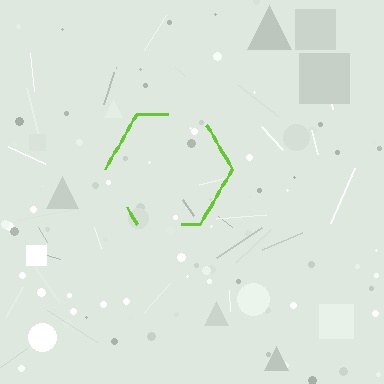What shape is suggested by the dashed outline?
The dashed outline suggests a hexagon.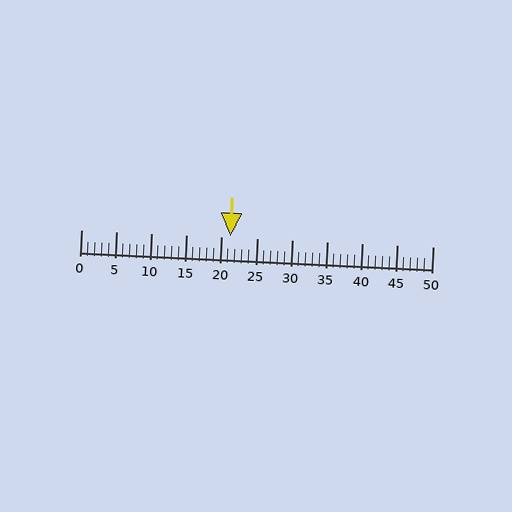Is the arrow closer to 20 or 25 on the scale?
The arrow is closer to 20.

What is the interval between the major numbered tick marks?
The major tick marks are spaced 5 units apart.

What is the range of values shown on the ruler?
The ruler shows values from 0 to 50.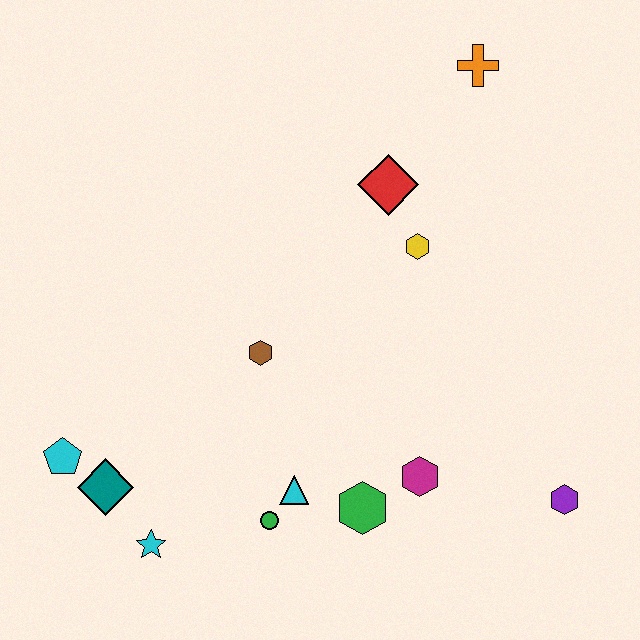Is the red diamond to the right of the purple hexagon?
No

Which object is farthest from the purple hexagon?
The cyan pentagon is farthest from the purple hexagon.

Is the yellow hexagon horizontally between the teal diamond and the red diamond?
No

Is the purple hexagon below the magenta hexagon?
Yes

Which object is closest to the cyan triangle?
The green circle is closest to the cyan triangle.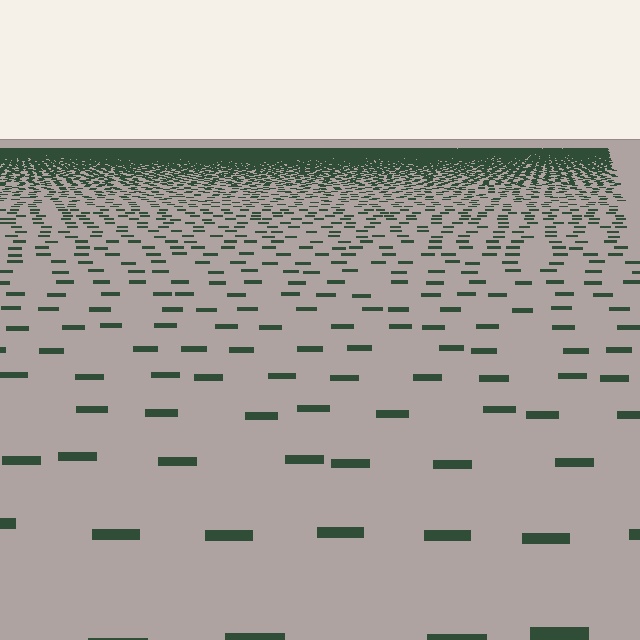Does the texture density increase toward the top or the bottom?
Density increases toward the top.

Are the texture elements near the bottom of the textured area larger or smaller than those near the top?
Larger. Near the bottom, elements are closer to the viewer and appear at a bigger on-screen size.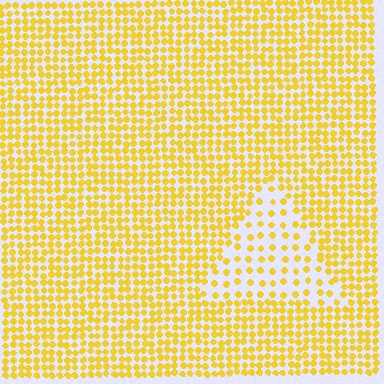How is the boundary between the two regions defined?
The boundary is defined by a change in element density (approximately 2.3x ratio). All elements are the same color, size, and shape.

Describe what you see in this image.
The image contains small yellow elements arranged at two different densities. A triangle-shaped region is visible where the elements are less densely packed than the surrounding area.